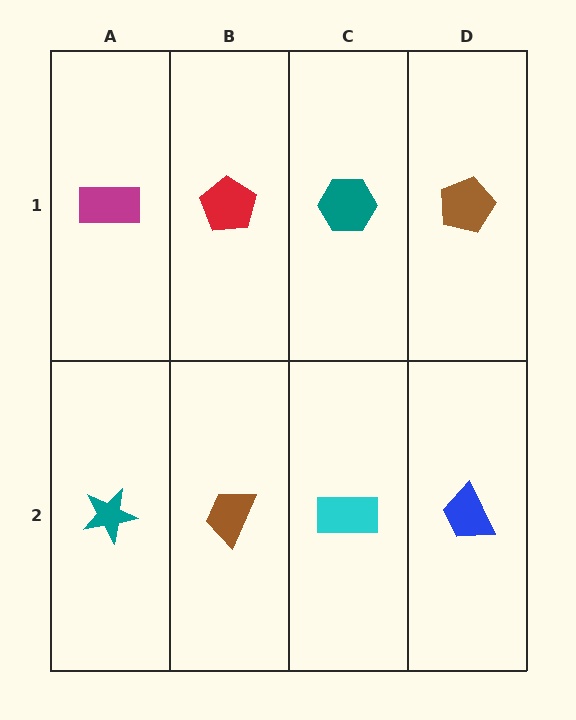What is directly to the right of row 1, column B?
A teal hexagon.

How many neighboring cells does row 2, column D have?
2.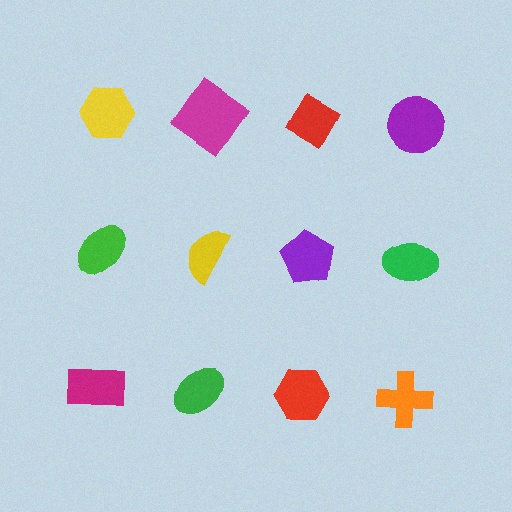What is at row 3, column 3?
A red hexagon.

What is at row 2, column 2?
A yellow semicircle.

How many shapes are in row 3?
4 shapes.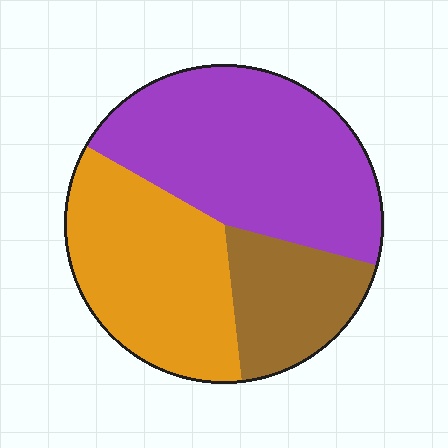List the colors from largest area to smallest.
From largest to smallest: purple, orange, brown.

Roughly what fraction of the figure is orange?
Orange takes up about one third (1/3) of the figure.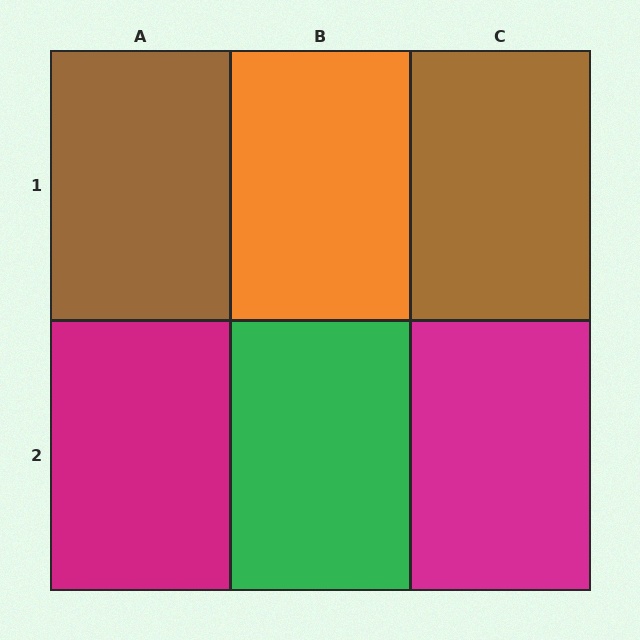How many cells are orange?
1 cell is orange.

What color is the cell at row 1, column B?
Orange.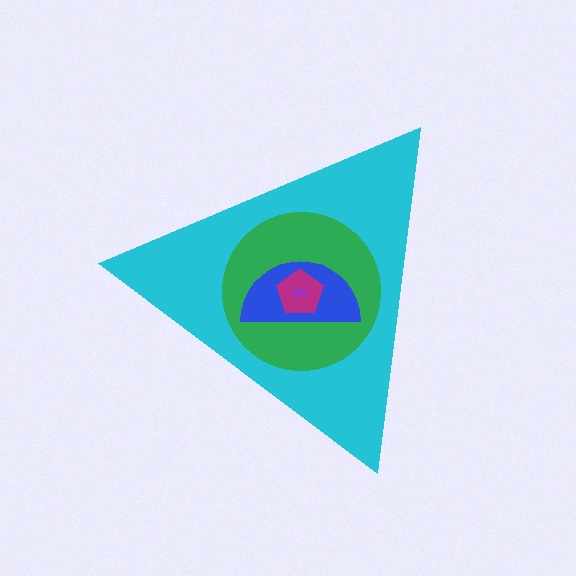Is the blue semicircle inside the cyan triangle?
Yes.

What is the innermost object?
The purple rectangle.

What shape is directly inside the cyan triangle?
The green circle.